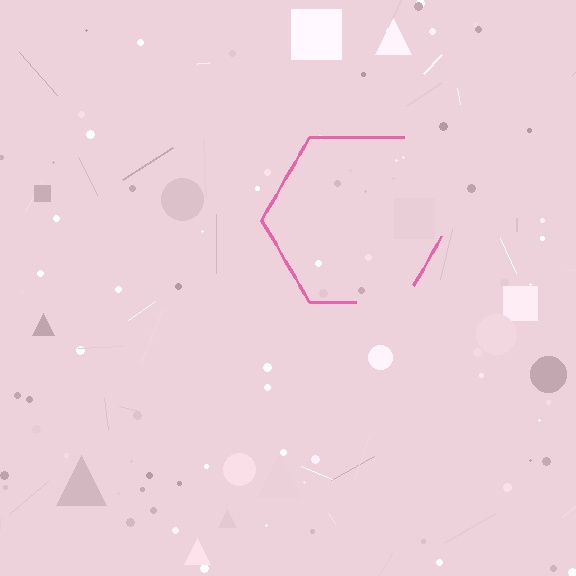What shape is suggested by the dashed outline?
The dashed outline suggests a hexagon.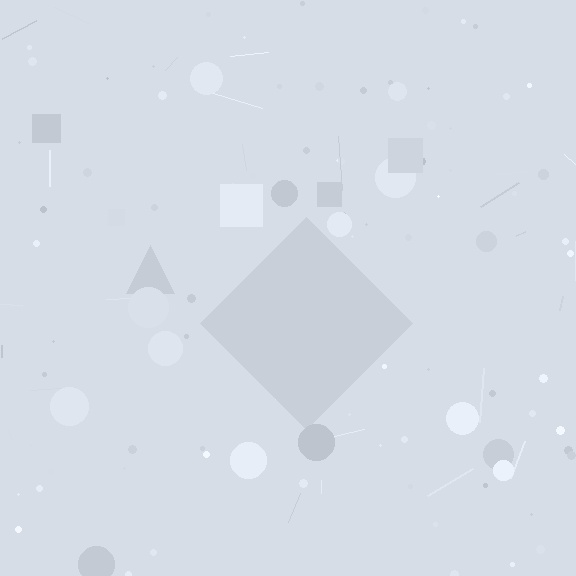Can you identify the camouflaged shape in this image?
The camouflaged shape is a diamond.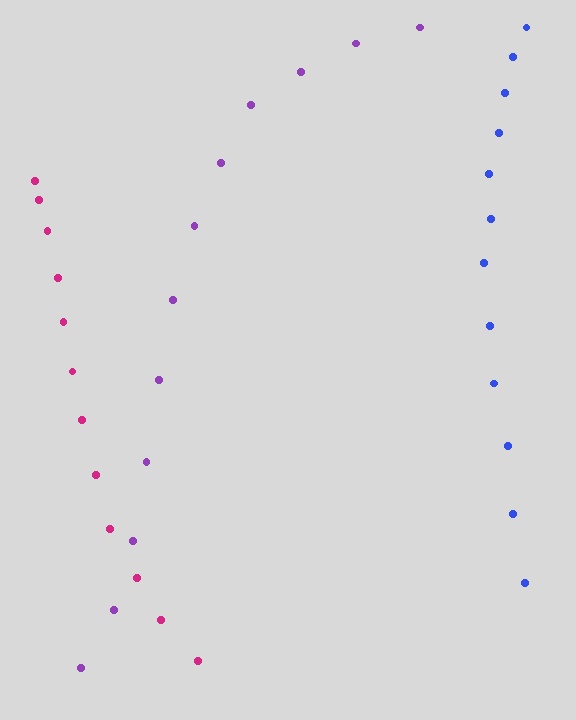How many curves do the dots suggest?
There are 3 distinct paths.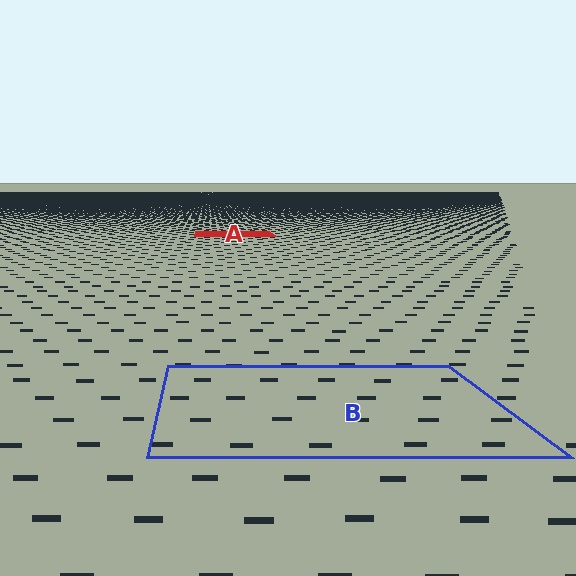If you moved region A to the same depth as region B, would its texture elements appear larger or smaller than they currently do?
They would appear larger. At a closer depth, the same texture elements are projected at a bigger on-screen size.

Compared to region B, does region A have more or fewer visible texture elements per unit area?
Region A has more texture elements per unit area — they are packed more densely because it is farther away.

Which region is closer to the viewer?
Region B is closer. The texture elements there are larger and more spread out.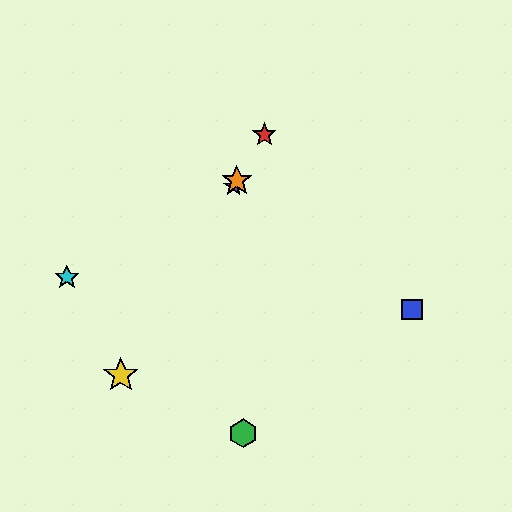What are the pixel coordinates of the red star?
The red star is at (264, 135).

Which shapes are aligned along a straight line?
The red star, the yellow star, the purple star, the orange star are aligned along a straight line.